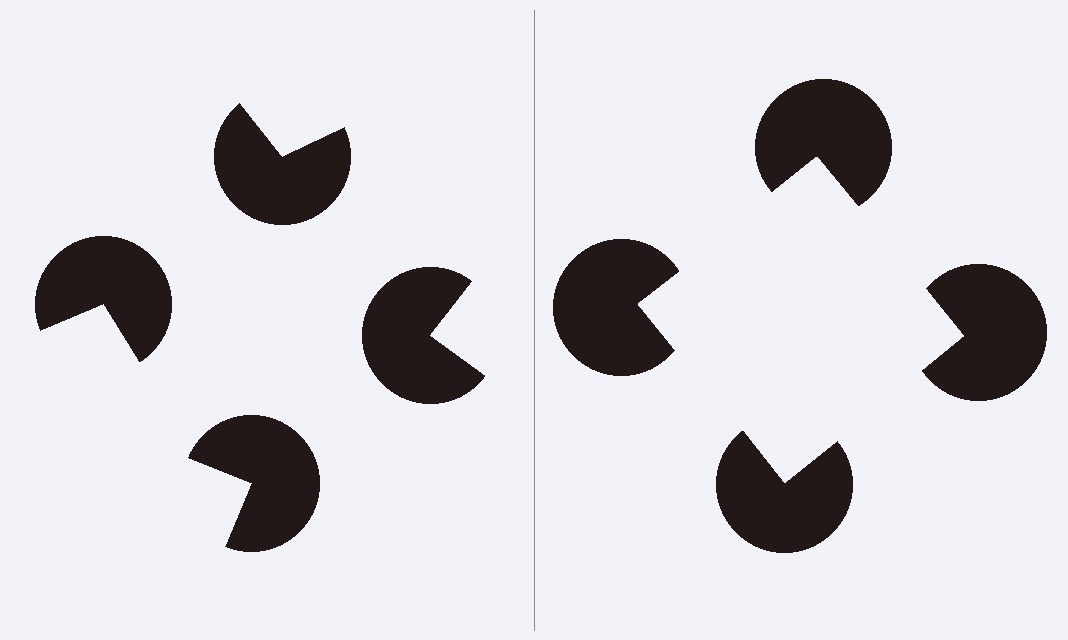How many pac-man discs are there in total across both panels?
8 — 4 on each side.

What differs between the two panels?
The pac-man discs are positioned identically on both sides; only the wedge orientations differ. On the right they align to a square; on the left they are misaligned.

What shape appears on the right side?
An illusory square.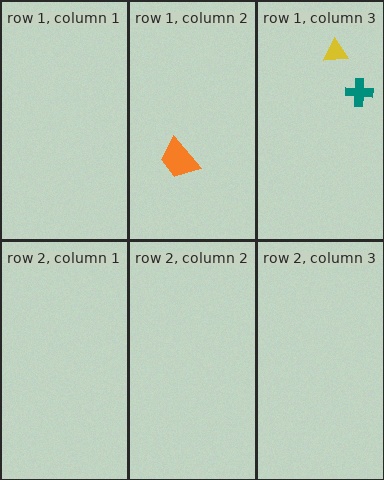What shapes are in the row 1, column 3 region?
The teal cross, the yellow triangle.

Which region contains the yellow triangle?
The row 1, column 3 region.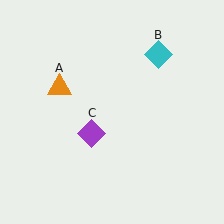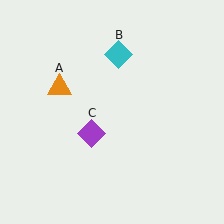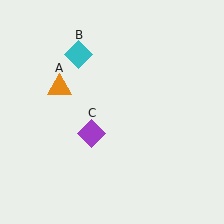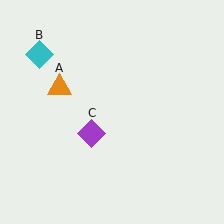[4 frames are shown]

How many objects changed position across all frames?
1 object changed position: cyan diamond (object B).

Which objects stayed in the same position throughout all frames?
Orange triangle (object A) and purple diamond (object C) remained stationary.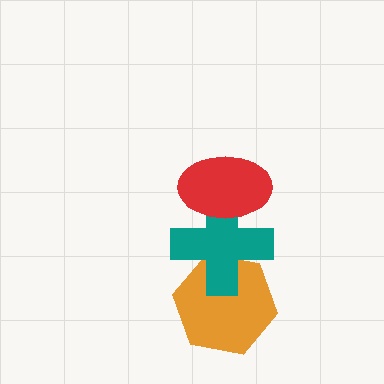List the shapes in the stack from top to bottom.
From top to bottom: the red ellipse, the teal cross, the orange hexagon.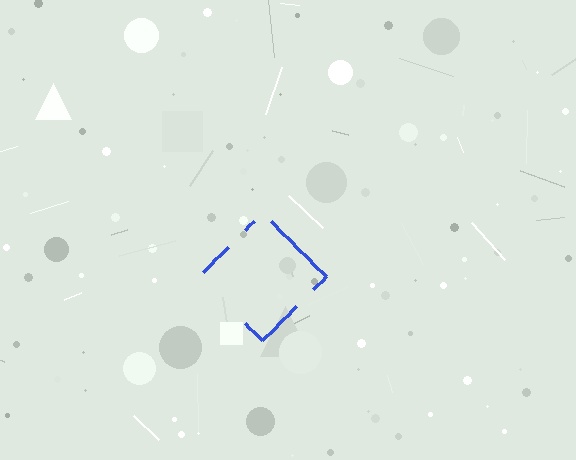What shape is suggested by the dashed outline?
The dashed outline suggests a diamond.